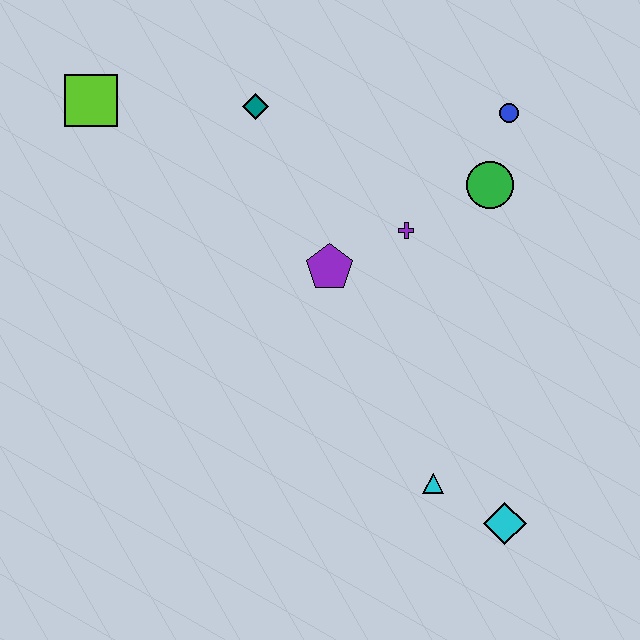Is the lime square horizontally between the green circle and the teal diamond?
No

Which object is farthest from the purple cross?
The lime square is farthest from the purple cross.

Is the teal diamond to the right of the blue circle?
No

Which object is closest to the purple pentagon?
The purple cross is closest to the purple pentagon.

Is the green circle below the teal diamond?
Yes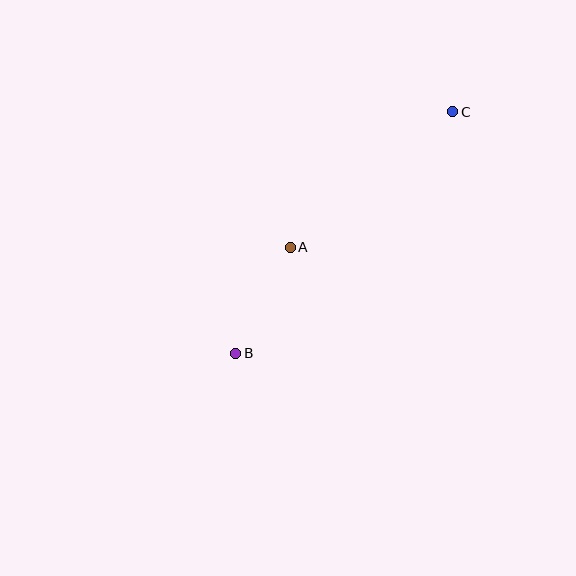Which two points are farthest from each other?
Points B and C are farthest from each other.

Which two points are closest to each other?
Points A and B are closest to each other.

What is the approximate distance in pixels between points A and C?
The distance between A and C is approximately 212 pixels.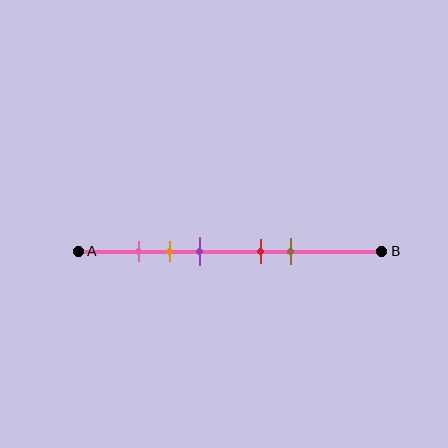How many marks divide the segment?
There are 5 marks dividing the segment.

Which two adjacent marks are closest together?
The pink and orange marks are the closest adjacent pair.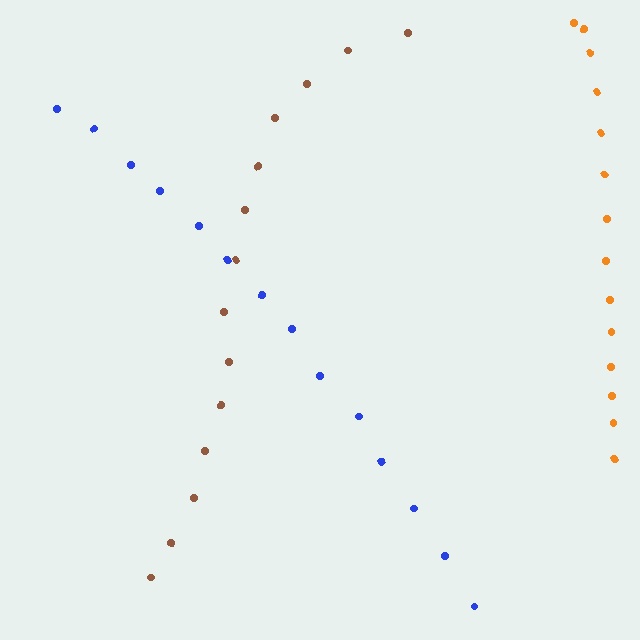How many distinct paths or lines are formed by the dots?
There are 3 distinct paths.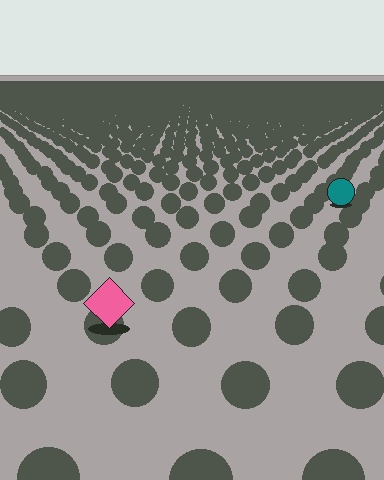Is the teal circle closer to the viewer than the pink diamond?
No. The pink diamond is closer — you can tell from the texture gradient: the ground texture is coarser near it.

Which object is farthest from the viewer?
The teal circle is farthest from the viewer. It appears smaller and the ground texture around it is denser.